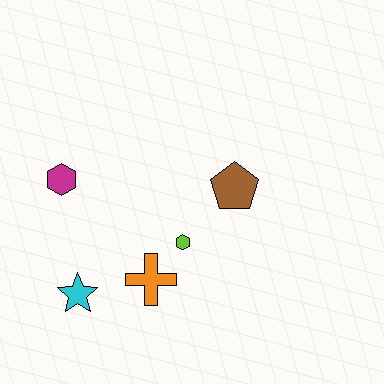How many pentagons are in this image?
There is 1 pentagon.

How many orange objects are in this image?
There is 1 orange object.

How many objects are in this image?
There are 5 objects.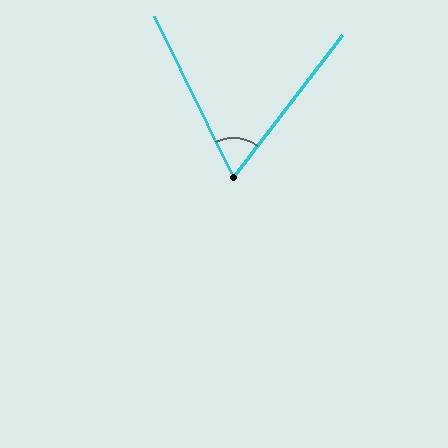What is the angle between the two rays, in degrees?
Approximately 64 degrees.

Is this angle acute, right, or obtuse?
It is acute.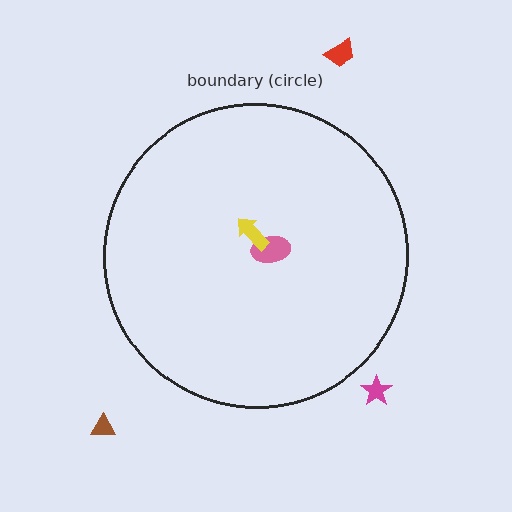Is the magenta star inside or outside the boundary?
Outside.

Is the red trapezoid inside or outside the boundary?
Outside.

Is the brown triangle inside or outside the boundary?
Outside.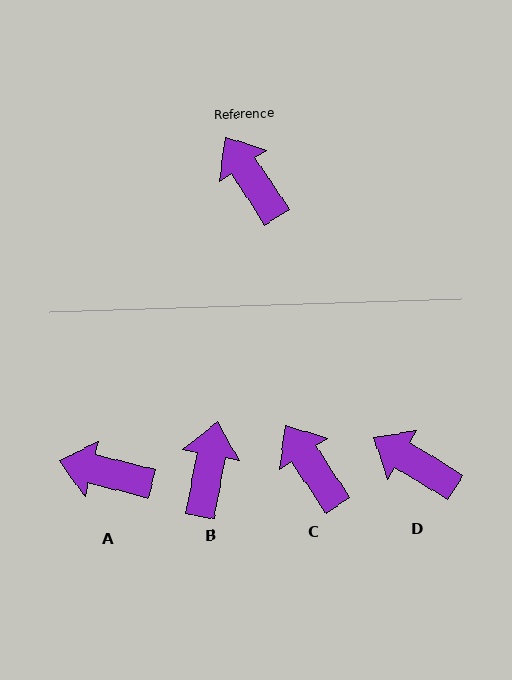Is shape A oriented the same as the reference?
No, it is off by about 43 degrees.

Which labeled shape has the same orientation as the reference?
C.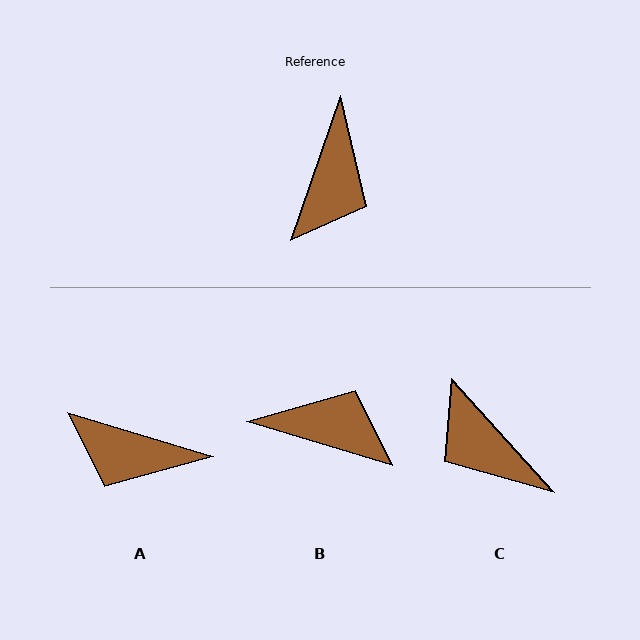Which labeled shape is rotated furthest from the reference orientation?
C, about 119 degrees away.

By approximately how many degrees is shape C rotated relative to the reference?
Approximately 119 degrees clockwise.